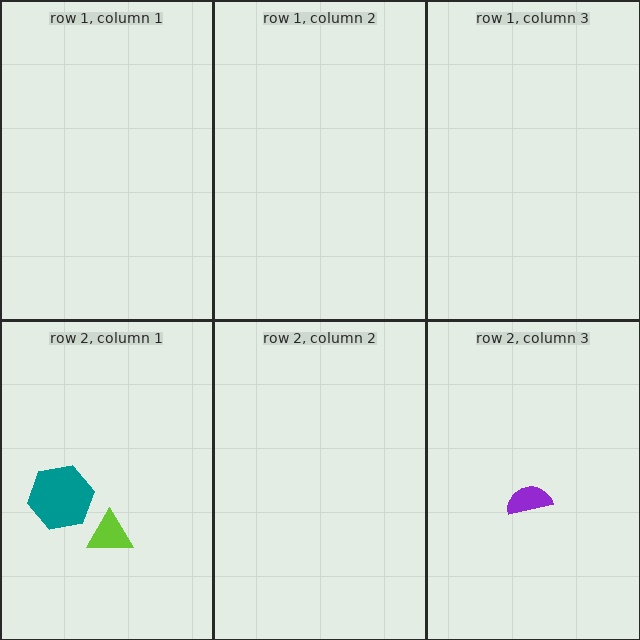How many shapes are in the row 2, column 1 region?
2.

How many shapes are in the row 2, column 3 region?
1.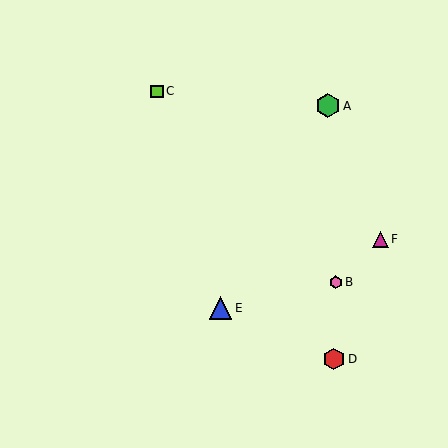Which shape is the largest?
The green hexagon (labeled A) is the largest.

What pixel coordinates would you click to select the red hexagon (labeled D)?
Click at (334, 359) to select the red hexagon D.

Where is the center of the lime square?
The center of the lime square is at (157, 91).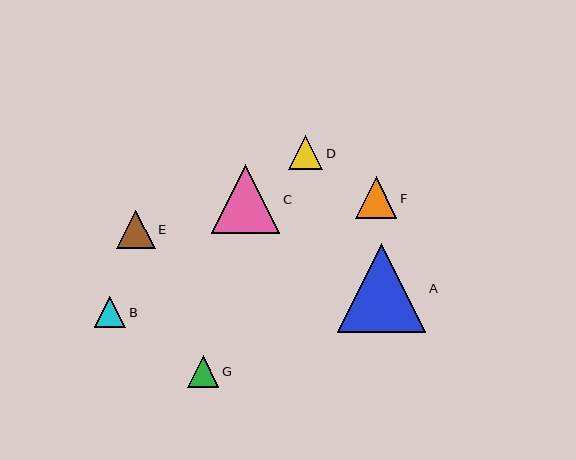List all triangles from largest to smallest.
From largest to smallest: A, C, F, E, D, B, G.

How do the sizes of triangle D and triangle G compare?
Triangle D and triangle G are approximately the same size.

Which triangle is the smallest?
Triangle G is the smallest with a size of approximately 31 pixels.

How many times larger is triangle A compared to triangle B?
Triangle A is approximately 2.8 times the size of triangle B.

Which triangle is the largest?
Triangle A is the largest with a size of approximately 89 pixels.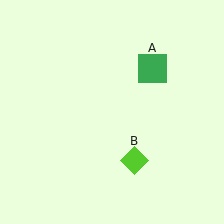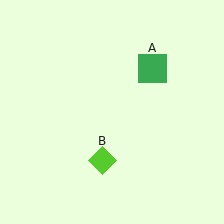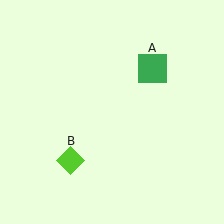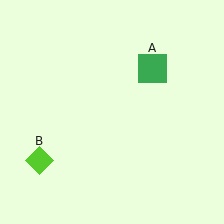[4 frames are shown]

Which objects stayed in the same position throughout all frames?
Green square (object A) remained stationary.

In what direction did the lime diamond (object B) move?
The lime diamond (object B) moved left.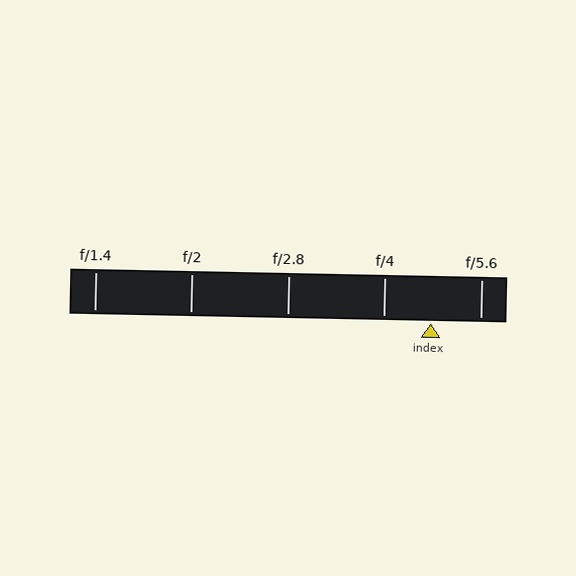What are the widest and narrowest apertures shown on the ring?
The widest aperture shown is f/1.4 and the narrowest is f/5.6.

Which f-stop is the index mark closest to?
The index mark is closest to f/4.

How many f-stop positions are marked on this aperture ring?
There are 5 f-stop positions marked.